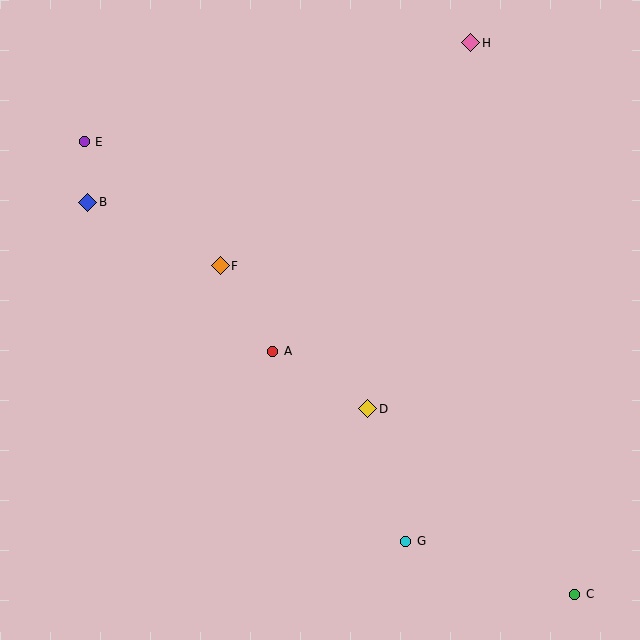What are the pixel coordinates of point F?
Point F is at (220, 266).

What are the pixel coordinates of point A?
Point A is at (273, 351).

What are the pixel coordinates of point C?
Point C is at (575, 594).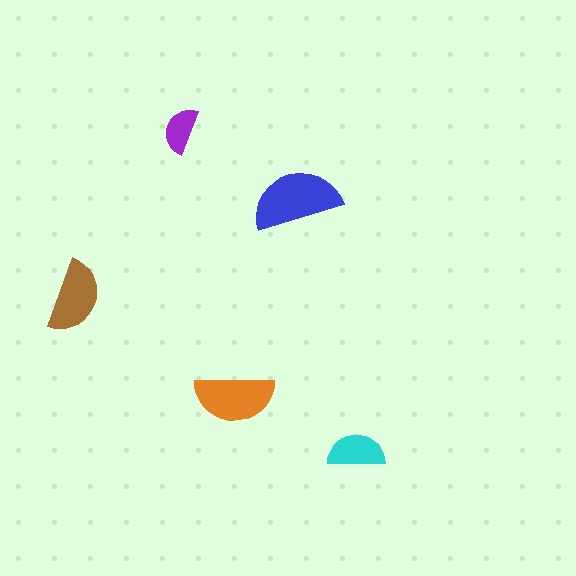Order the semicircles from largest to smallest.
the blue one, the orange one, the brown one, the cyan one, the purple one.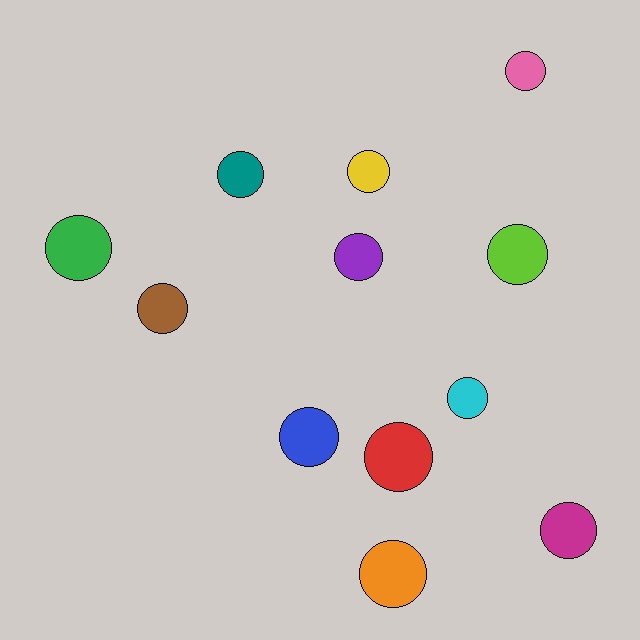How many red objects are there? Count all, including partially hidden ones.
There is 1 red object.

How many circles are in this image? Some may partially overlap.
There are 12 circles.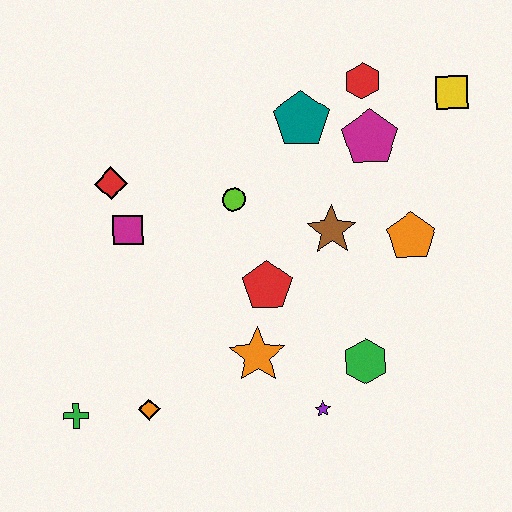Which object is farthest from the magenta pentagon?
The green cross is farthest from the magenta pentagon.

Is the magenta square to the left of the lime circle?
Yes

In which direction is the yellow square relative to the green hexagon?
The yellow square is above the green hexagon.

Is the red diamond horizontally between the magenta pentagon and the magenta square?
No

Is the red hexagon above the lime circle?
Yes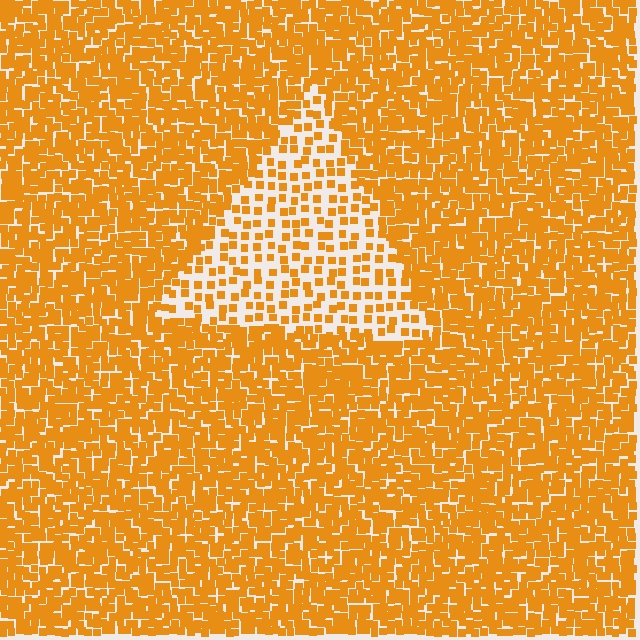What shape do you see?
I see a triangle.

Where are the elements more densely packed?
The elements are more densely packed outside the triangle boundary.